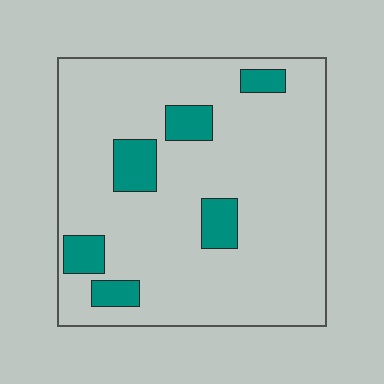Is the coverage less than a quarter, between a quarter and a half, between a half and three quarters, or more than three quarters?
Less than a quarter.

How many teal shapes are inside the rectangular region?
6.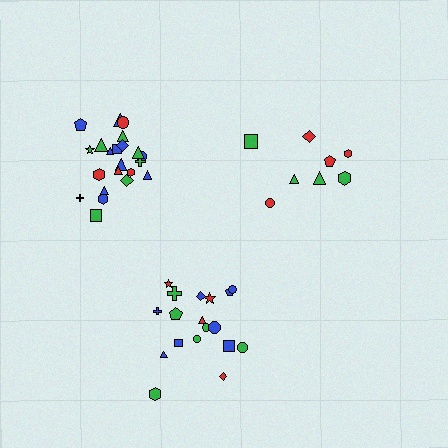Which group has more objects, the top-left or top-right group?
The top-left group.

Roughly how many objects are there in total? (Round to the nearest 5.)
Roughly 50 objects in total.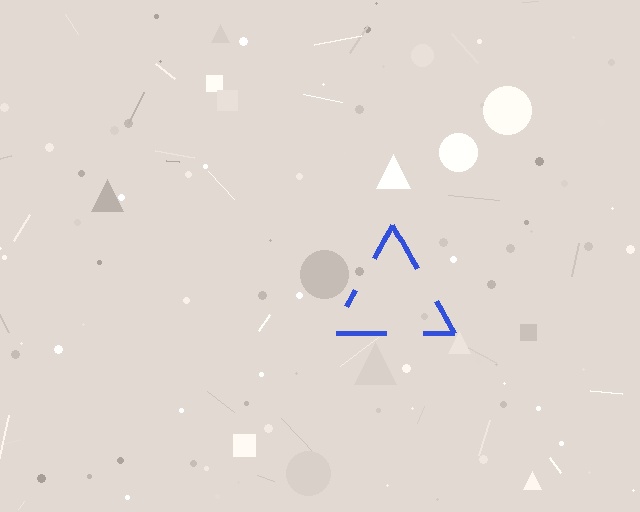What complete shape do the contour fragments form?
The contour fragments form a triangle.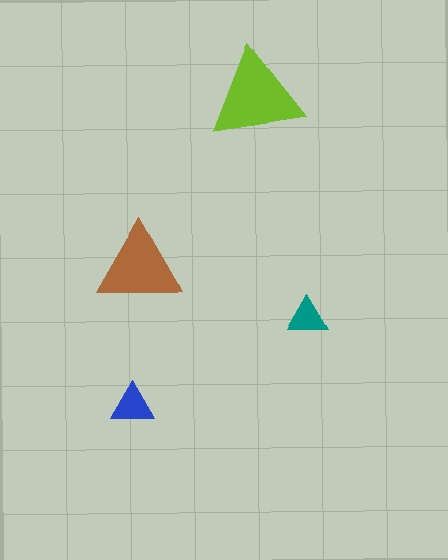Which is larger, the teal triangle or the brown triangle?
The brown one.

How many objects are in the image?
There are 4 objects in the image.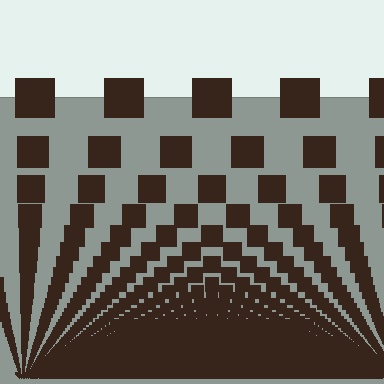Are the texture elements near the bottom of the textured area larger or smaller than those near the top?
Smaller. The gradient is inverted — elements near the bottom are smaller and denser.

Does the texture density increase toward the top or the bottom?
Density increases toward the bottom.